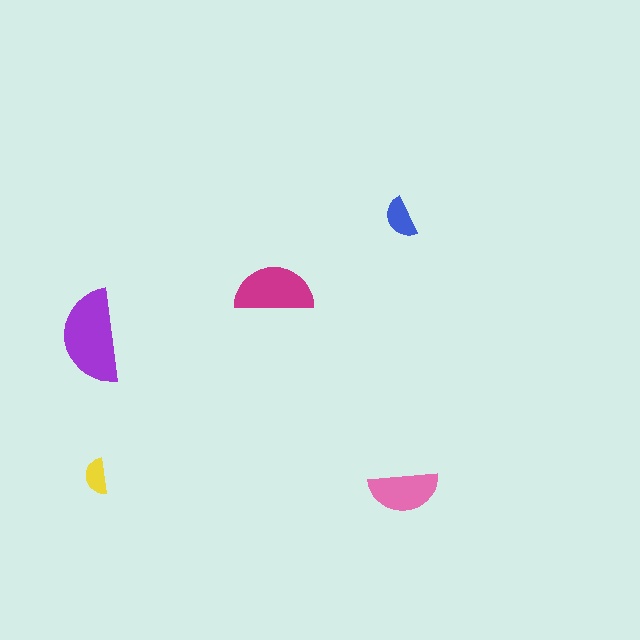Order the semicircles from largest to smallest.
the purple one, the magenta one, the pink one, the blue one, the yellow one.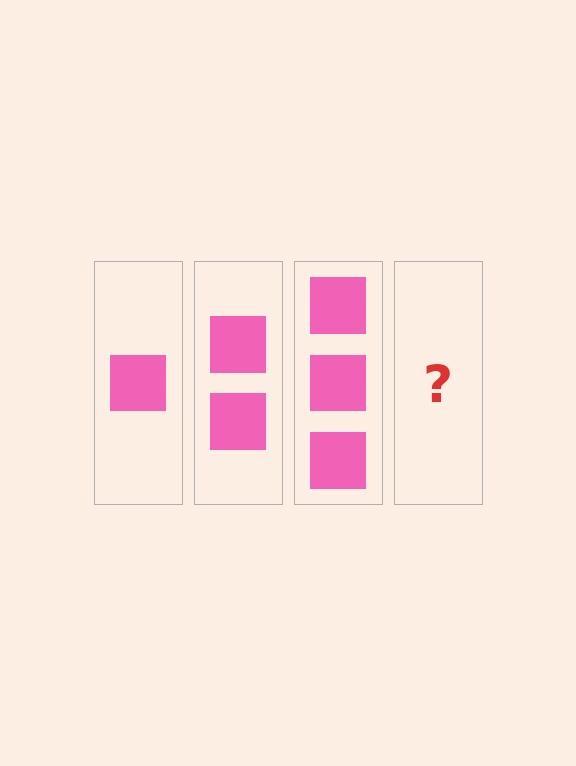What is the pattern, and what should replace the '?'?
The pattern is that each step adds one more square. The '?' should be 4 squares.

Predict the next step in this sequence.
The next step is 4 squares.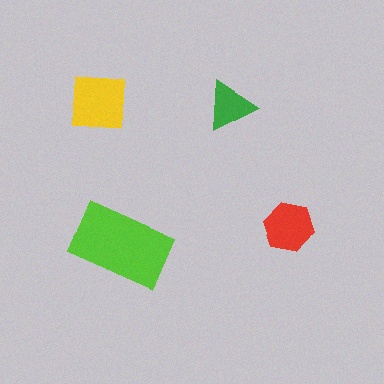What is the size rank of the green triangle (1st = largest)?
4th.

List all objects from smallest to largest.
The green triangle, the red hexagon, the yellow square, the lime rectangle.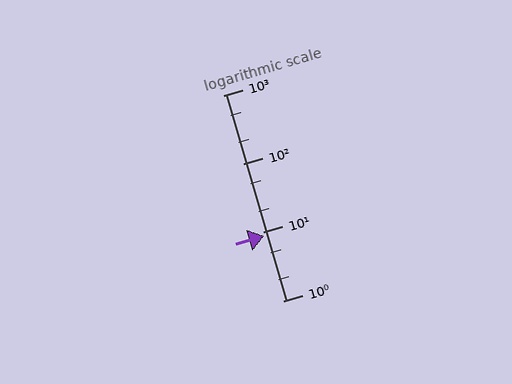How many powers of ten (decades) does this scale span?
The scale spans 3 decades, from 1 to 1000.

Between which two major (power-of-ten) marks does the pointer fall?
The pointer is between 1 and 10.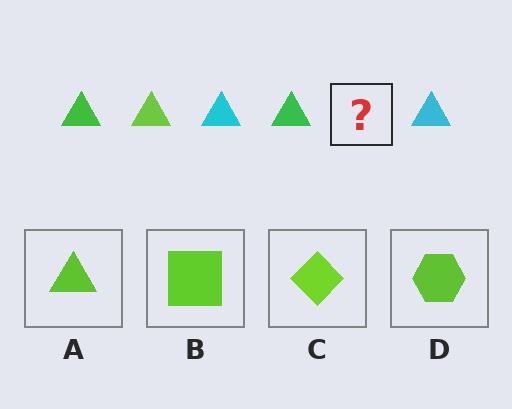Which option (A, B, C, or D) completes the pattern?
A.